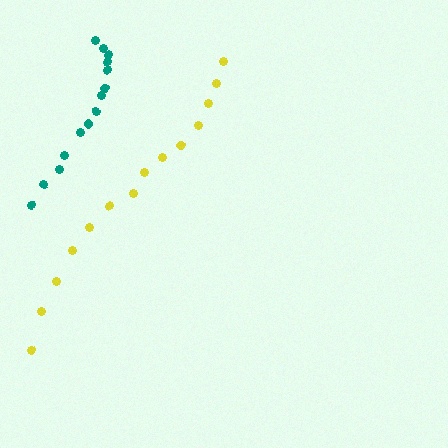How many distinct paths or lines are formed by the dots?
There are 2 distinct paths.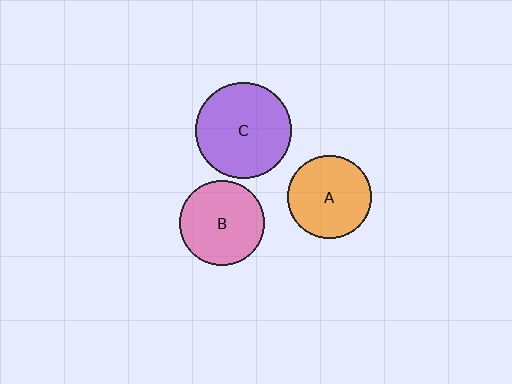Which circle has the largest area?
Circle C (purple).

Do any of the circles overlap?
No, none of the circles overlap.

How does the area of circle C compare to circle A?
Approximately 1.3 times.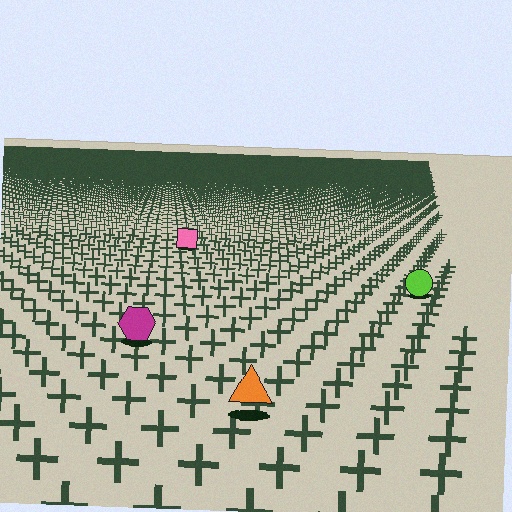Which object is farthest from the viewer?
The pink square is farthest from the viewer. It appears smaller and the ground texture around it is denser.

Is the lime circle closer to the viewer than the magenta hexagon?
No. The magenta hexagon is closer — you can tell from the texture gradient: the ground texture is coarser near it.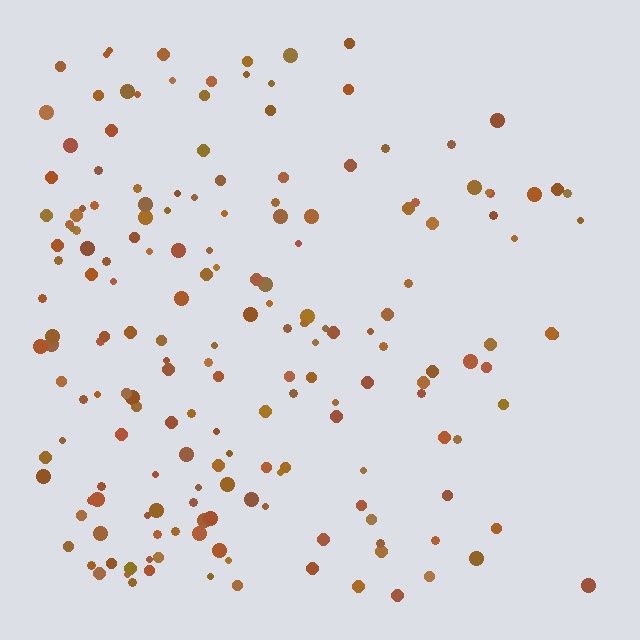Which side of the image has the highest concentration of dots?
The left.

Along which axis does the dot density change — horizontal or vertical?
Horizontal.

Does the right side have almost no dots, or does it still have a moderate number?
Still a moderate number, just noticeably fewer than the left.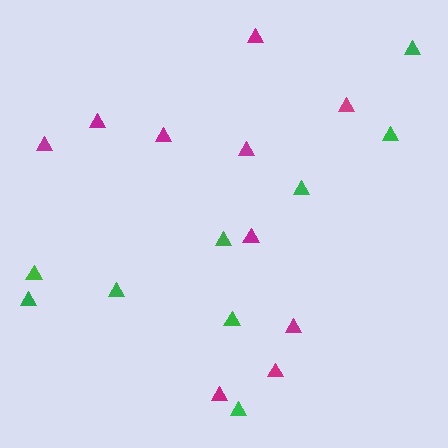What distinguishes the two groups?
There are 2 groups: one group of magenta triangles (10) and one group of green triangles (9).